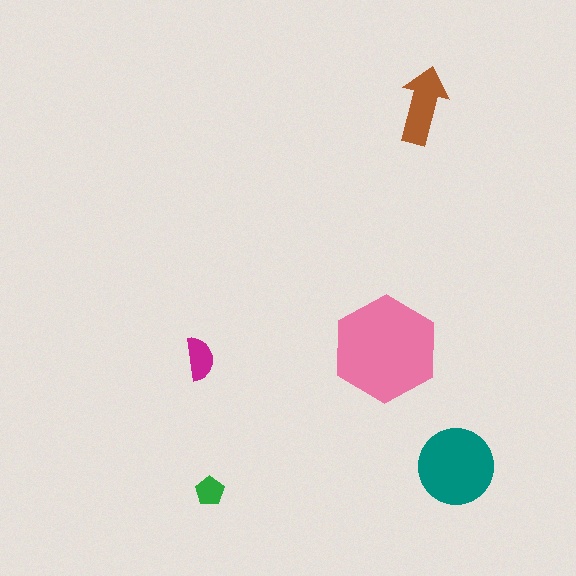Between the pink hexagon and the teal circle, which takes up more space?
The pink hexagon.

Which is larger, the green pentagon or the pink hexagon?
The pink hexagon.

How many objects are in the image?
There are 5 objects in the image.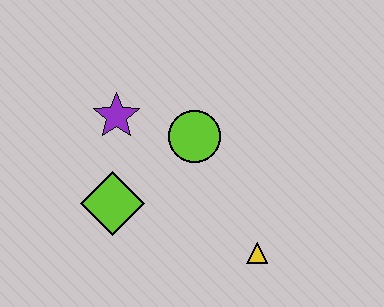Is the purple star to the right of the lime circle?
No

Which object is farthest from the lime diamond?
The yellow triangle is farthest from the lime diamond.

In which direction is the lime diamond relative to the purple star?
The lime diamond is below the purple star.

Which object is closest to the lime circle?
The purple star is closest to the lime circle.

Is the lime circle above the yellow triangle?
Yes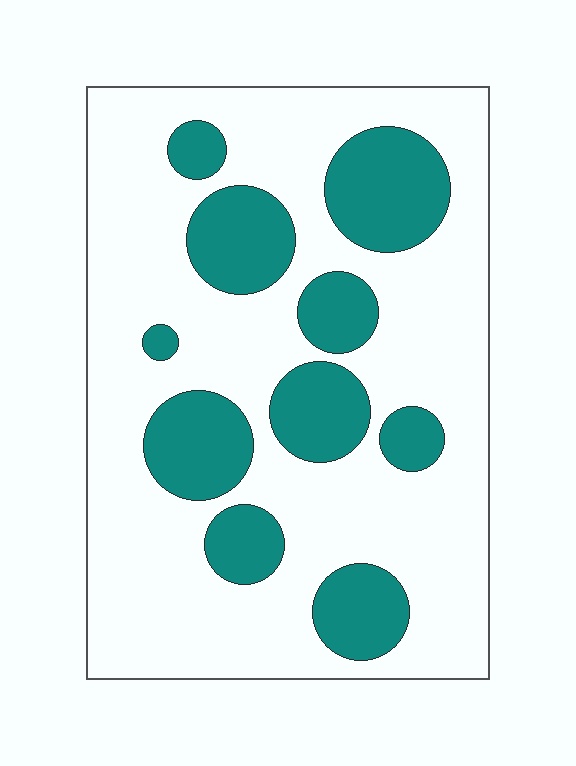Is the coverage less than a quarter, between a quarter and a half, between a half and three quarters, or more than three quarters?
Between a quarter and a half.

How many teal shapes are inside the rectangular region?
10.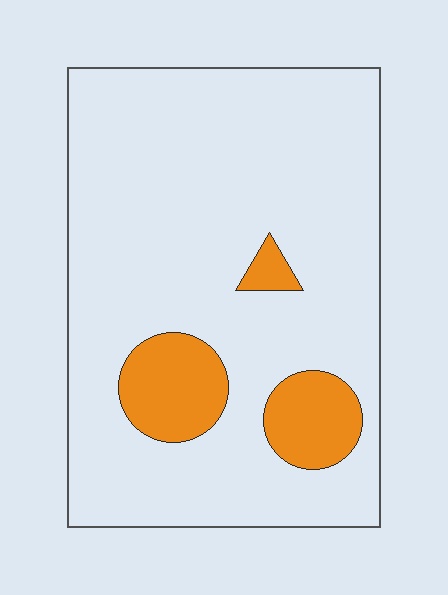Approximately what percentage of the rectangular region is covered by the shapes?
Approximately 15%.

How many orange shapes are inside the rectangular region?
3.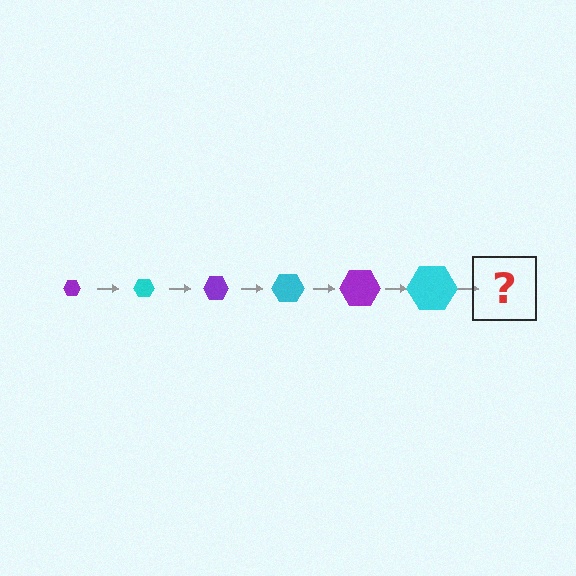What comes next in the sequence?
The next element should be a purple hexagon, larger than the previous one.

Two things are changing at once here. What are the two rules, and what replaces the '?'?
The two rules are that the hexagon grows larger each step and the color cycles through purple and cyan. The '?' should be a purple hexagon, larger than the previous one.